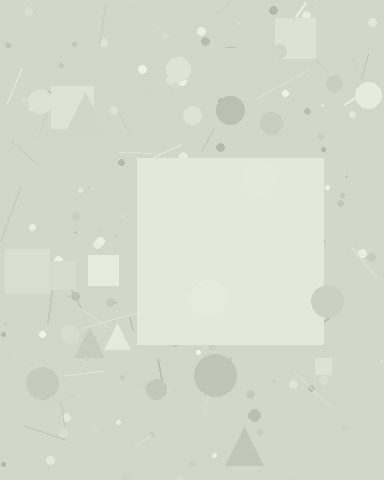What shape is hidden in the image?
A square is hidden in the image.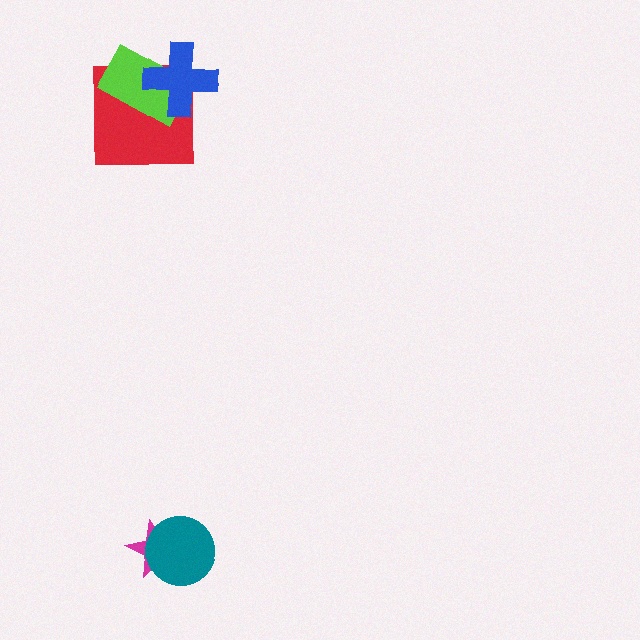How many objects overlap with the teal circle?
1 object overlaps with the teal circle.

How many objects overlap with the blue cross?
2 objects overlap with the blue cross.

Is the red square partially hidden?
Yes, it is partially covered by another shape.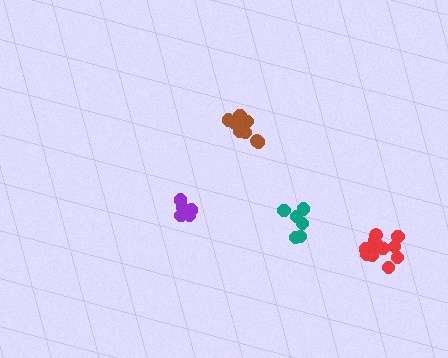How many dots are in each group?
Group 1: 6 dots, Group 2: 11 dots, Group 3: 11 dots, Group 4: 6 dots (34 total).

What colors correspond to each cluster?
The clusters are colored: teal, brown, red, purple.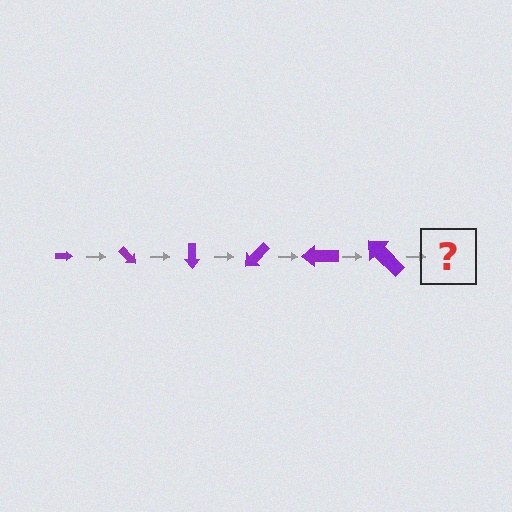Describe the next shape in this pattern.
It should be an arrow, larger than the previous one and rotated 270 degrees from the start.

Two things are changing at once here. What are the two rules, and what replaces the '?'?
The two rules are that the arrow grows larger each step and it rotates 45 degrees each step. The '?' should be an arrow, larger than the previous one and rotated 270 degrees from the start.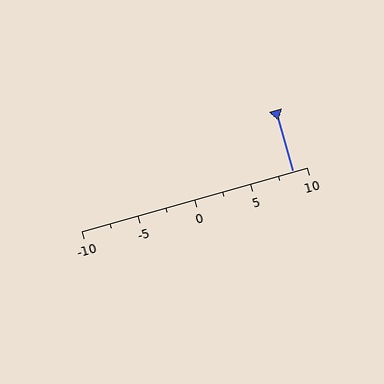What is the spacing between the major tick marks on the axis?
The major ticks are spaced 5 apart.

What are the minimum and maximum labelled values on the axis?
The axis runs from -10 to 10.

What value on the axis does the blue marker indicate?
The marker indicates approximately 8.8.